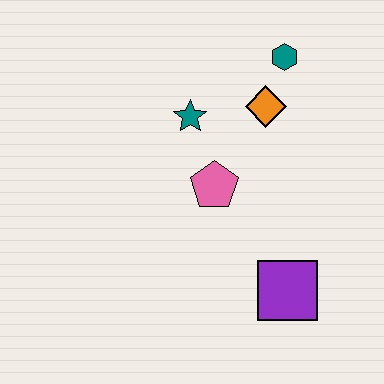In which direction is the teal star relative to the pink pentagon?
The teal star is above the pink pentagon.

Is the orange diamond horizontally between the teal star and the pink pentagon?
No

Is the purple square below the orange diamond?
Yes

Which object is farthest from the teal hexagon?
The purple square is farthest from the teal hexagon.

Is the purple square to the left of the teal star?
No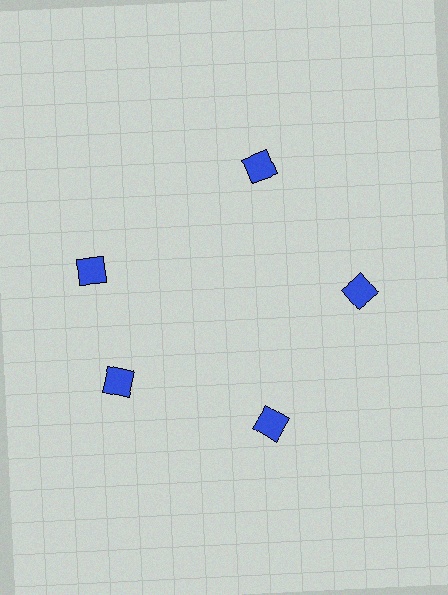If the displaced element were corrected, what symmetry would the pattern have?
It would have 5-fold rotational symmetry — the pattern would map onto itself every 72 degrees.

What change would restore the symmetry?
The symmetry would be restored by rotating it back into even spacing with its neighbors so that all 5 diamonds sit at equal angles and equal distance from the center.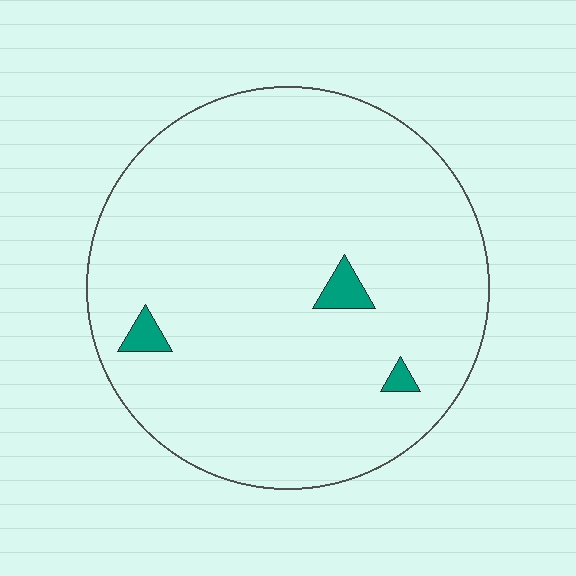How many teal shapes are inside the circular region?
3.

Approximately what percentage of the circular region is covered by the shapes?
Approximately 5%.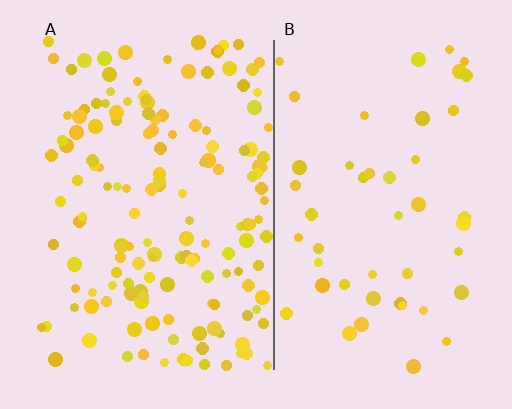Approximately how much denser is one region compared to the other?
Approximately 3.2× — region A over region B.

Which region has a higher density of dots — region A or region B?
A (the left).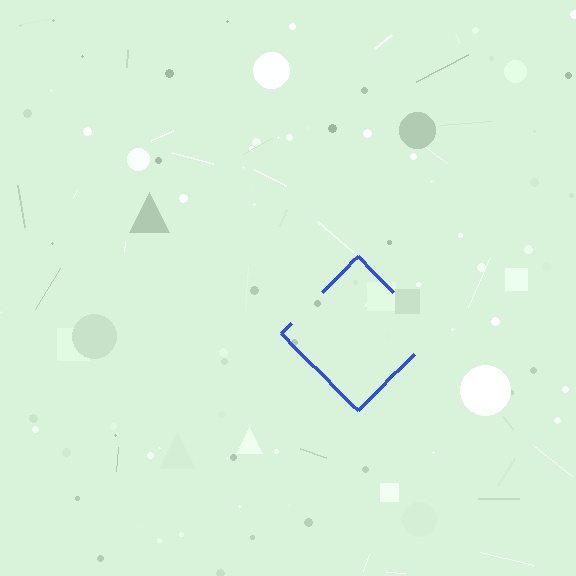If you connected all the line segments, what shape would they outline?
They would outline a diamond.